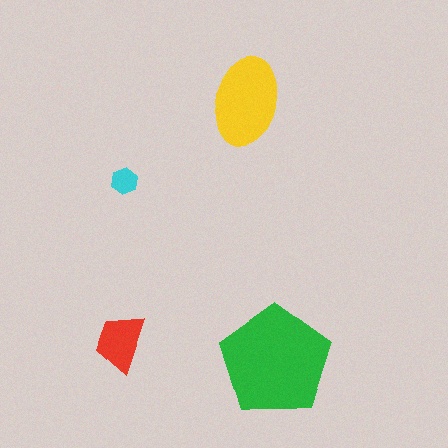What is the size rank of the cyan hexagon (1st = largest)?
4th.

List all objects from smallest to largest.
The cyan hexagon, the red trapezoid, the yellow ellipse, the green pentagon.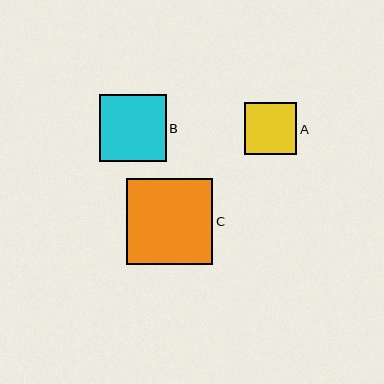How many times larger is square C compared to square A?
Square C is approximately 1.6 times the size of square A.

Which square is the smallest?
Square A is the smallest with a size of approximately 53 pixels.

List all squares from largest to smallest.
From largest to smallest: C, B, A.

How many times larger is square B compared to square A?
Square B is approximately 1.3 times the size of square A.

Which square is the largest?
Square C is the largest with a size of approximately 87 pixels.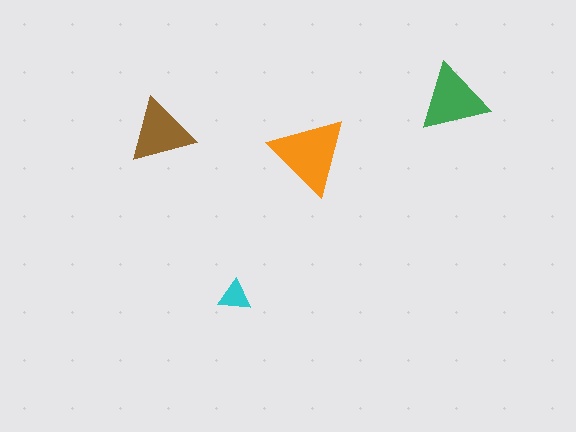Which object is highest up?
The green triangle is topmost.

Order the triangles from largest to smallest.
the orange one, the green one, the brown one, the cyan one.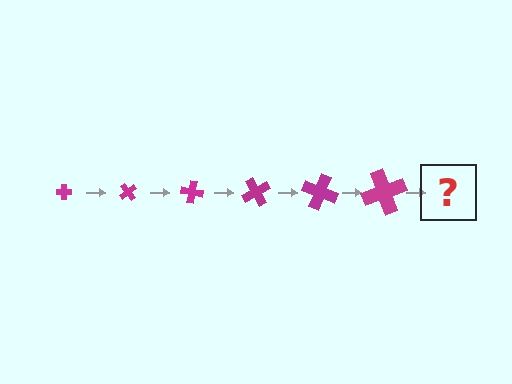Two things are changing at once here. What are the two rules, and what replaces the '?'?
The two rules are that the cross grows larger each step and it rotates 50 degrees each step. The '?' should be a cross, larger than the previous one and rotated 300 degrees from the start.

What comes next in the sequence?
The next element should be a cross, larger than the previous one and rotated 300 degrees from the start.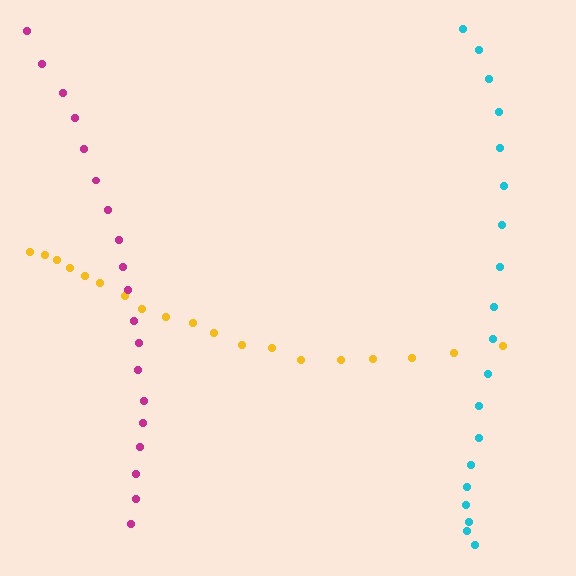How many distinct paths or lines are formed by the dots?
There are 3 distinct paths.